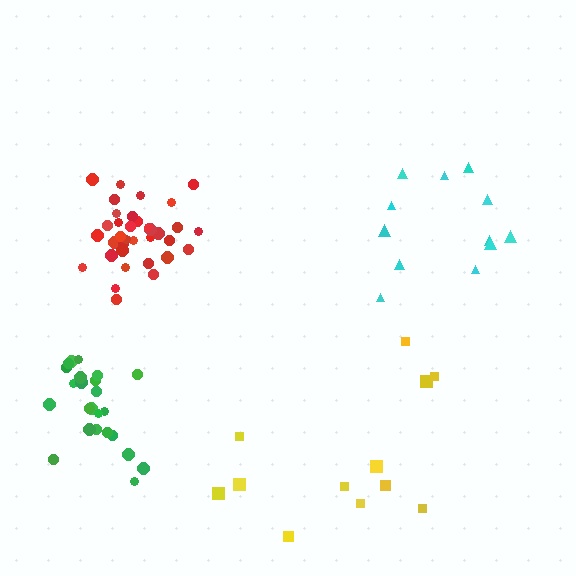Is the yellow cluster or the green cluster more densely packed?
Green.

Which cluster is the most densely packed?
Red.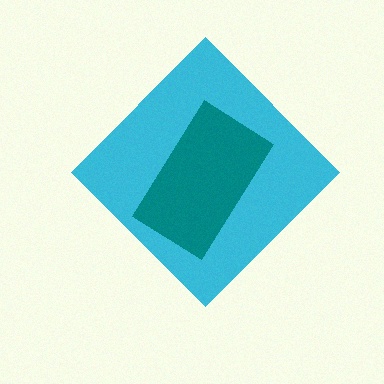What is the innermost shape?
The teal rectangle.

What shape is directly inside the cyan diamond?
The teal rectangle.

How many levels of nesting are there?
2.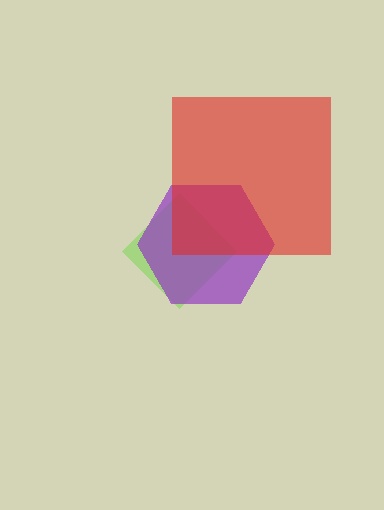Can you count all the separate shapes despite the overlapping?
Yes, there are 3 separate shapes.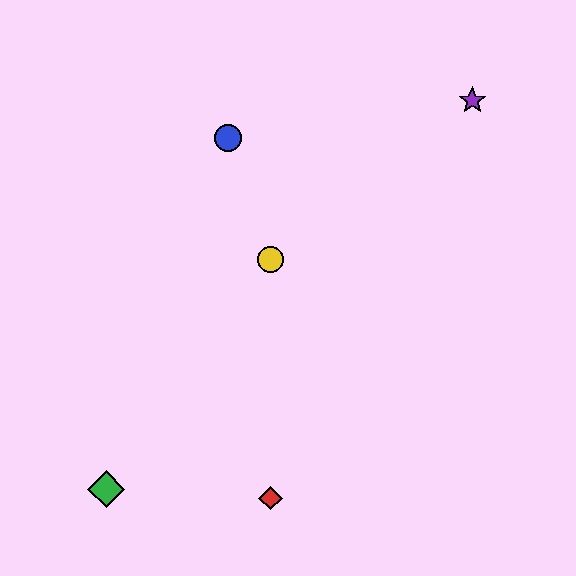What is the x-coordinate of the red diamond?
The red diamond is at x≈270.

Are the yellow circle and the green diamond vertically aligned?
No, the yellow circle is at x≈270 and the green diamond is at x≈106.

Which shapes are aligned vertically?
The red diamond, the yellow circle are aligned vertically.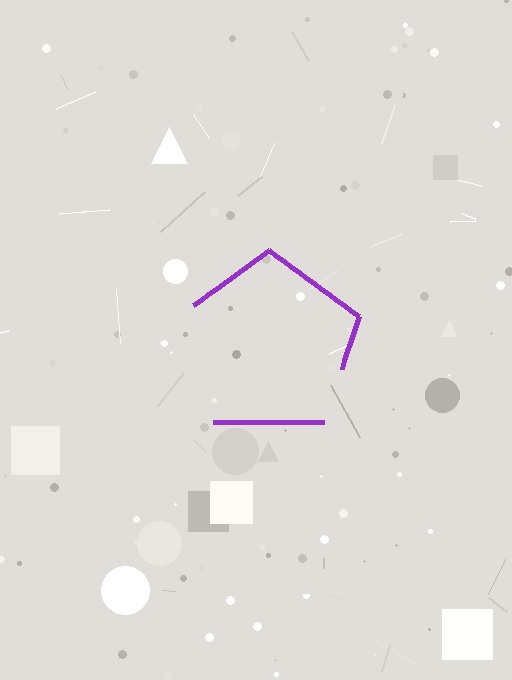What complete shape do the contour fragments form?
The contour fragments form a pentagon.